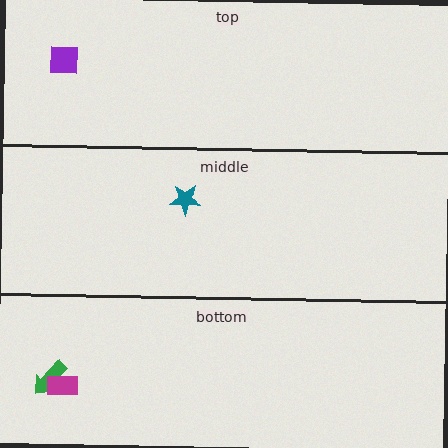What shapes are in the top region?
The purple square.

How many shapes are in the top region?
1.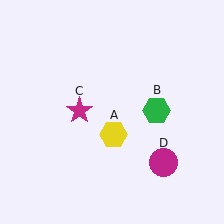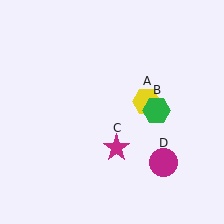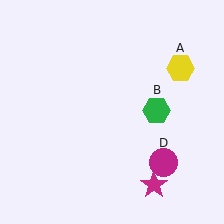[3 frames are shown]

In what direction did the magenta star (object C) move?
The magenta star (object C) moved down and to the right.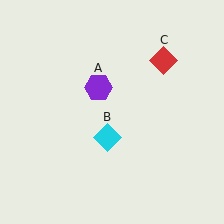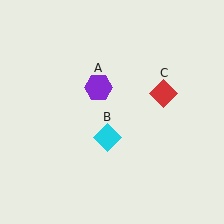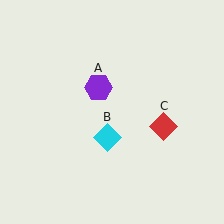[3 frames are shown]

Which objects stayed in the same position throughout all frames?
Purple hexagon (object A) and cyan diamond (object B) remained stationary.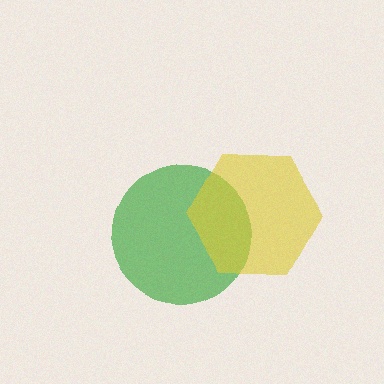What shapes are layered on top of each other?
The layered shapes are: a green circle, a yellow hexagon.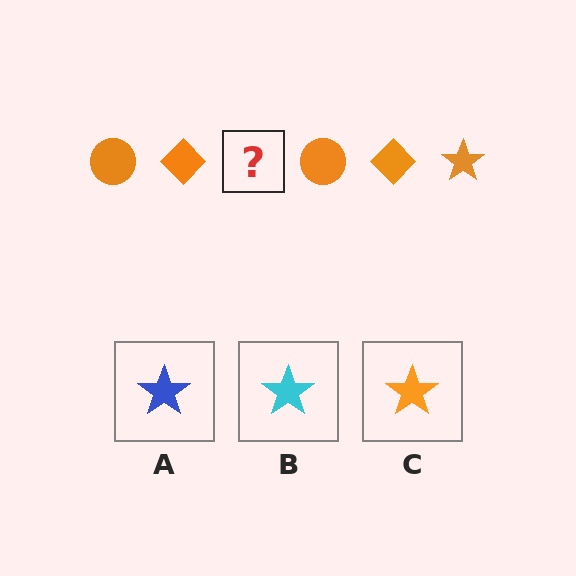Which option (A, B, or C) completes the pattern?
C.